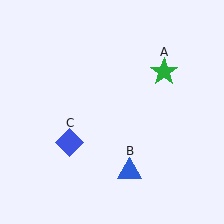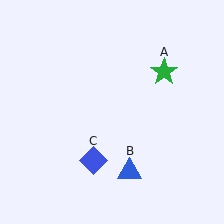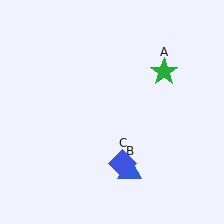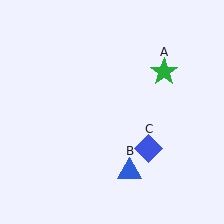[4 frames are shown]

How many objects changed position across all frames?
1 object changed position: blue diamond (object C).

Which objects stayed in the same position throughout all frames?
Green star (object A) and blue triangle (object B) remained stationary.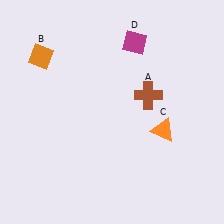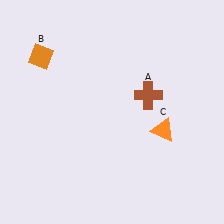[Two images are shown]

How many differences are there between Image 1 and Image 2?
There is 1 difference between the two images.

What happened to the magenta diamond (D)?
The magenta diamond (D) was removed in Image 2. It was in the top-right area of Image 1.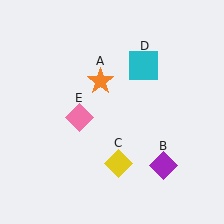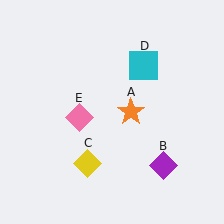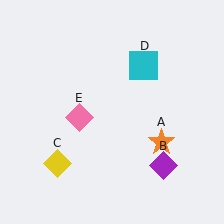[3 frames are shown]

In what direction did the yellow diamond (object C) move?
The yellow diamond (object C) moved left.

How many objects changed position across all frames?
2 objects changed position: orange star (object A), yellow diamond (object C).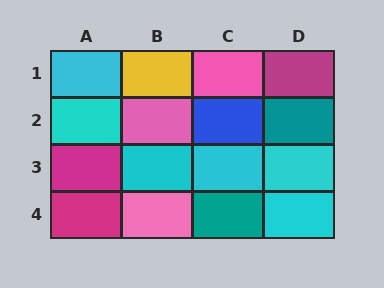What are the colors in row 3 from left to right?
Magenta, cyan, cyan, cyan.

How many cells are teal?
2 cells are teal.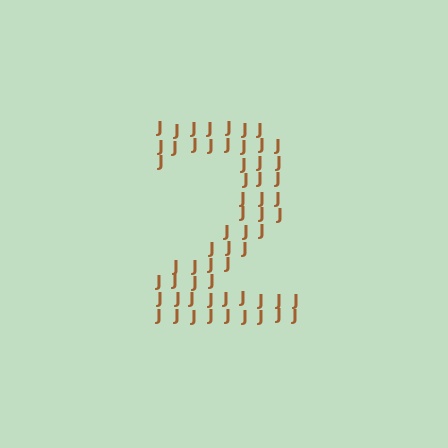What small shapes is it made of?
It is made of small letter J's.